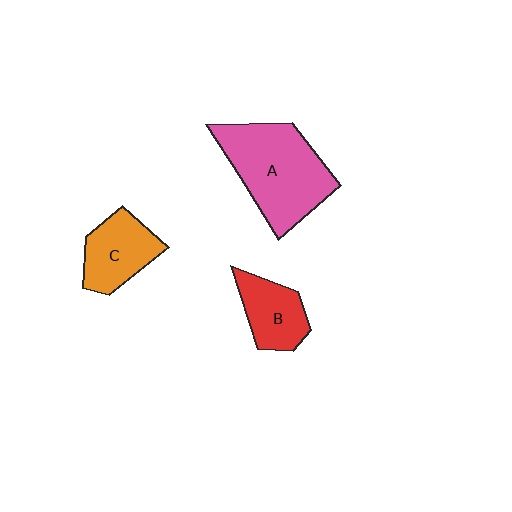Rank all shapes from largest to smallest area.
From largest to smallest: A (pink), C (orange), B (red).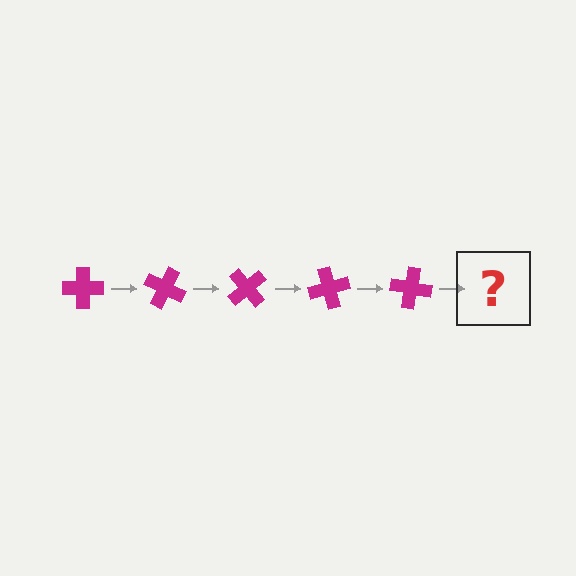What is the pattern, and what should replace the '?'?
The pattern is that the cross rotates 25 degrees each step. The '?' should be a magenta cross rotated 125 degrees.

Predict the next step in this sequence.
The next step is a magenta cross rotated 125 degrees.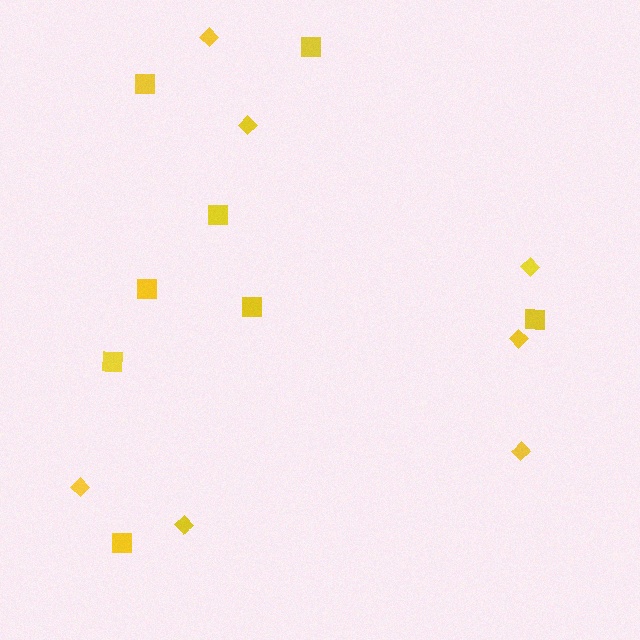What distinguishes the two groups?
There are 2 groups: one group of squares (8) and one group of diamonds (7).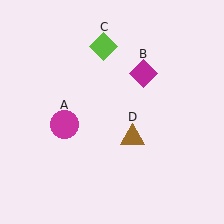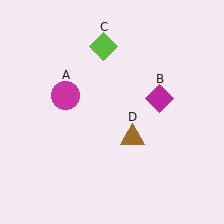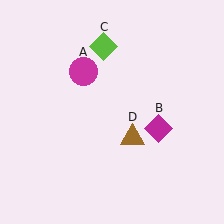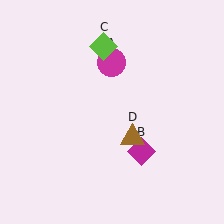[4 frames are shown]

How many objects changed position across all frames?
2 objects changed position: magenta circle (object A), magenta diamond (object B).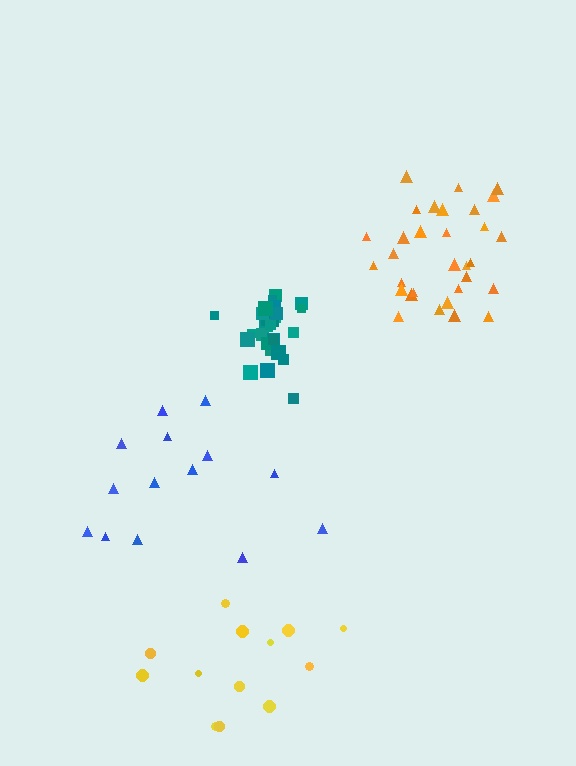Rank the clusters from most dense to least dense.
teal, orange, yellow, blue.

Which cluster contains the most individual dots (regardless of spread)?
Orange (31).